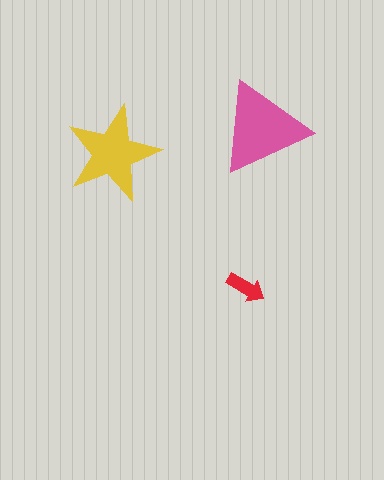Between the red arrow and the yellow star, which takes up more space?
The yellow star.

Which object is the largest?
The pink triangle.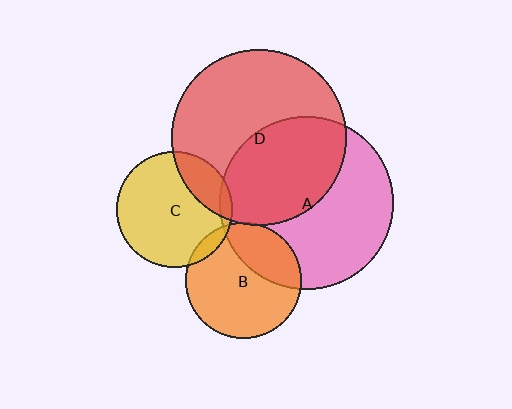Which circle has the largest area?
Circle D (red).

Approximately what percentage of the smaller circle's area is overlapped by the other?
Approximately 45%.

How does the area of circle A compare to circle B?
Approximately 2.3 times.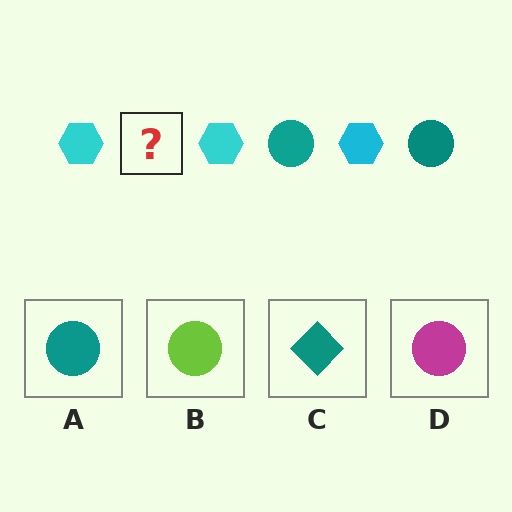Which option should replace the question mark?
Option A.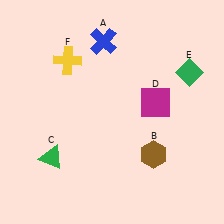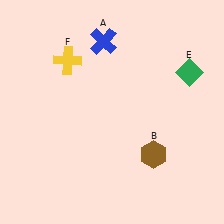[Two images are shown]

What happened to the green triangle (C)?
The green triangle (C) was removed in Image 2. It was in the bottom-left area of Image 1.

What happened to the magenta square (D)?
The magenta square (D) was removed in Image 2. It was in the top-right area of Image 1.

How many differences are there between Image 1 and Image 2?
There are 2 differences between the two images.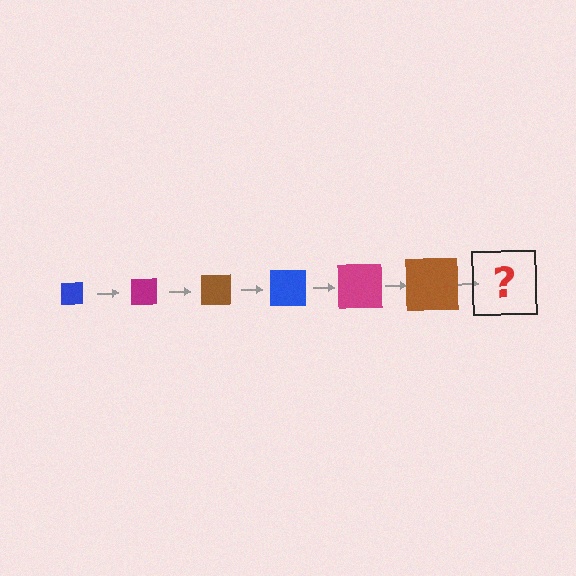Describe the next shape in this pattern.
It should be a blue square, larger than the previous one.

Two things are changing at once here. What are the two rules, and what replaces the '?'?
The two rules are that the square grows larger each step and the color cycles through blue, magenta, and brown. The '?' should be a blue square, larger than the previous one.